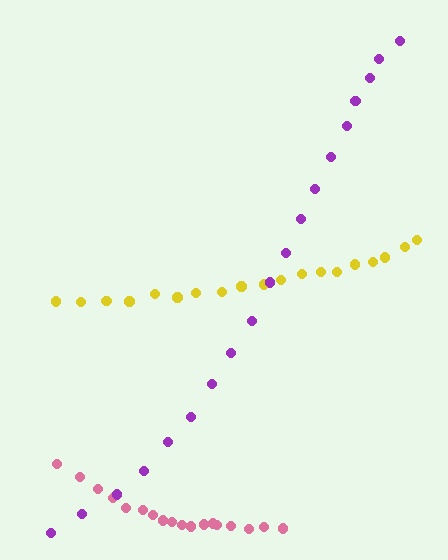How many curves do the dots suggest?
There are 3 distinct paths.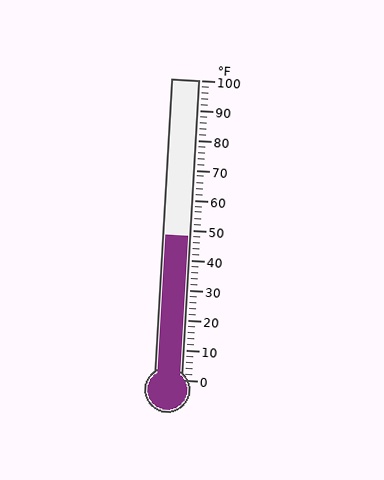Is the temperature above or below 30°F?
The temperature is above 30°F.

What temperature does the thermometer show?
The thermometer shows approximately 48°F.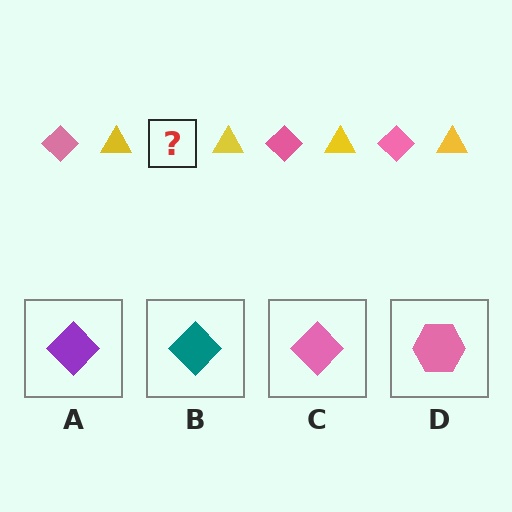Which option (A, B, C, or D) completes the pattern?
C.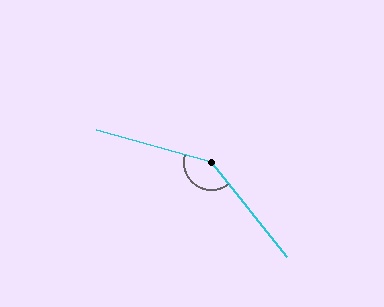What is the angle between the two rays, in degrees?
Approximately 144 degrees.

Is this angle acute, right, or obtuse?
It is obtuse.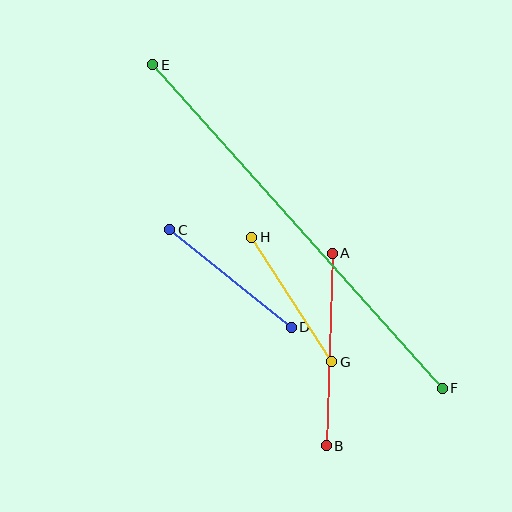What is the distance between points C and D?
The distance is approximately 156 pixels.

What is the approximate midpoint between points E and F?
The midpoint is at approximately (298, 226) pixels.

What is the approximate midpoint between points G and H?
The midpoint is at approximately (292, 299) pixels.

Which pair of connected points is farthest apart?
Points E and F are farthest apart.